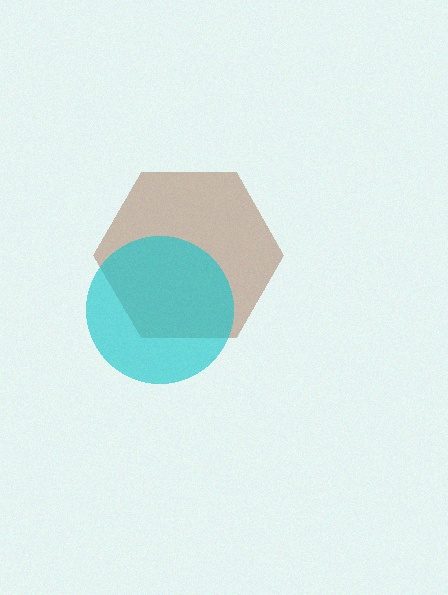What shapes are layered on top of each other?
The layered shapes are: a brown hexagon, a cyan circle.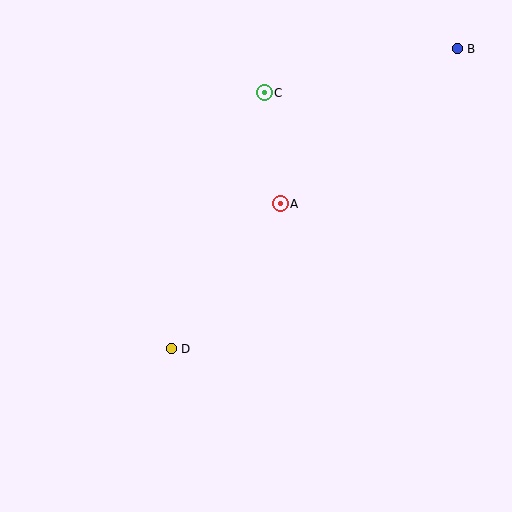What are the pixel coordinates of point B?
Point B is at (457, 49).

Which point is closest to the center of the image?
Point A at (280, 204) is closest to the center.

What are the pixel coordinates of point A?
Point A is at (280, 204).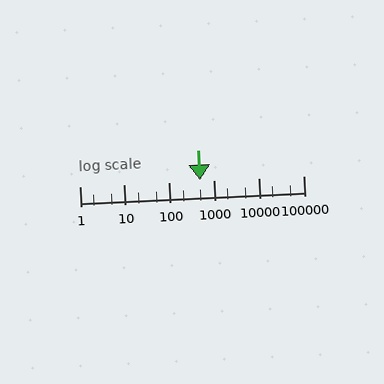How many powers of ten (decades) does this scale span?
The scale spans 5 decades, from 1 to 100000.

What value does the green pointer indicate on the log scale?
The pointer indicates approximately 480.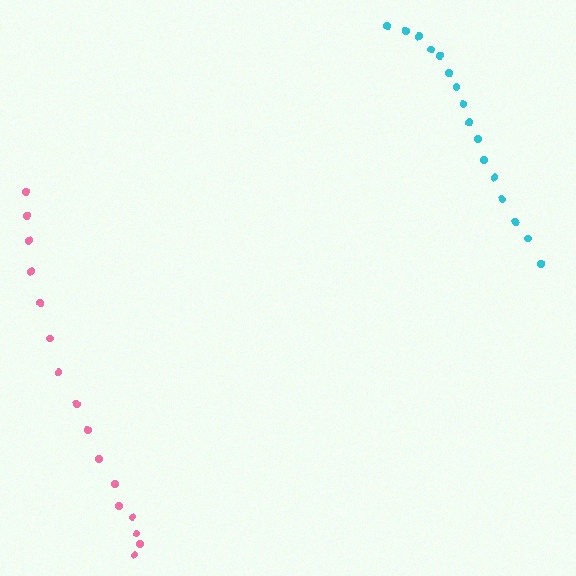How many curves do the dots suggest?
There are 2 distinct paths.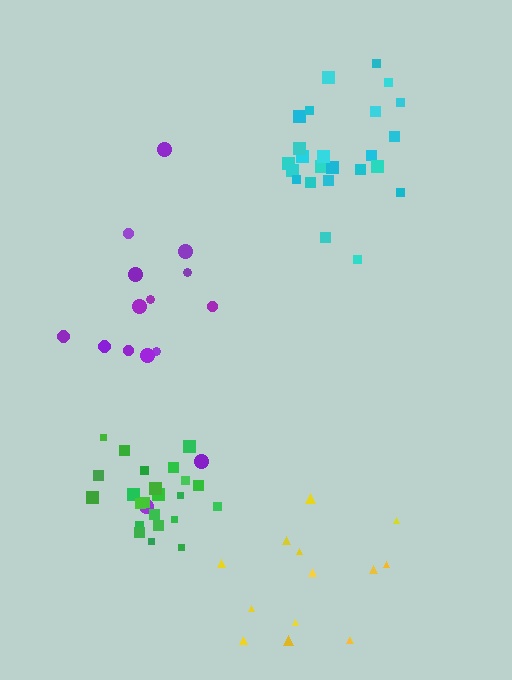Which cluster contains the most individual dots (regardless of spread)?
Cyan (24).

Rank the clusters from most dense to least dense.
green, cyan, purple, yellow.